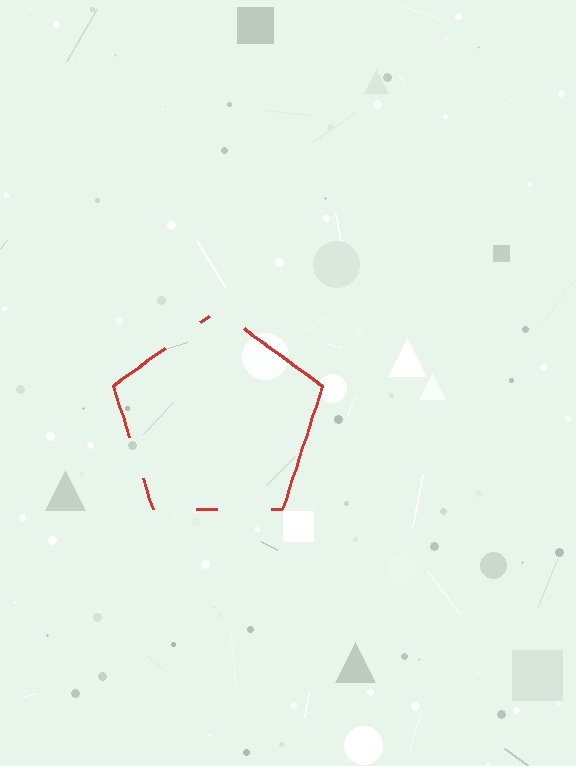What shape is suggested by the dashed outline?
The dashed outline suggests a pentagon.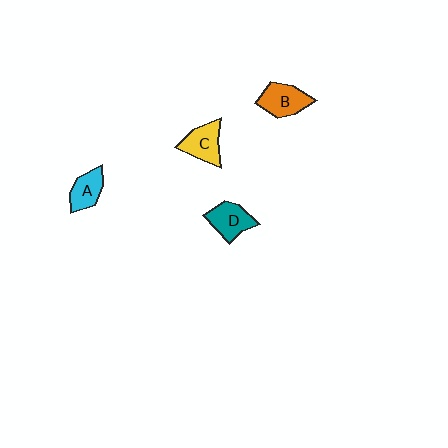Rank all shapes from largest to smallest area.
From largest to smallest: B (orange), D (teal), C (yellow), A (cyan).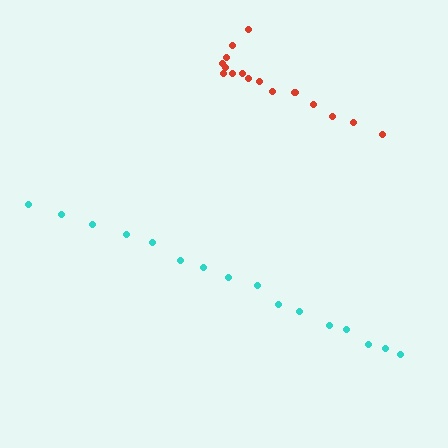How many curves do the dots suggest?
There are 2 distinct paths.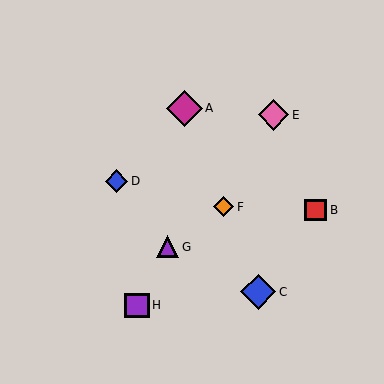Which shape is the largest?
The magenta diamond (labeled A) is the largest.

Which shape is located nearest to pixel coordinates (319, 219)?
The red square (labeled B) at (316, 210) is nearest to that location.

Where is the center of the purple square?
The center of the purple square is at (137, 305).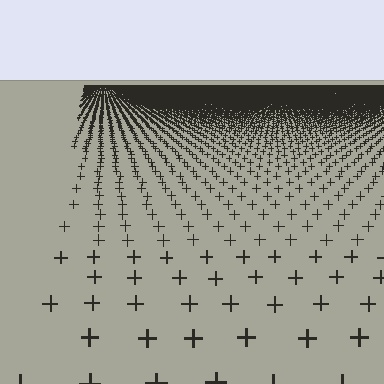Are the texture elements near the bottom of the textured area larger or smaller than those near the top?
Larger. Near the bottom, elements are closer to the viewer and appear at a bigger on-screen size.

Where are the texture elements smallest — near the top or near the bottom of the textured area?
Near the top.